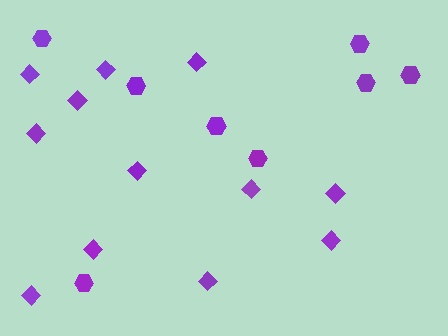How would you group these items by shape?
There are 2 groups: one group of diamonds (12) and one group of hexagons (8).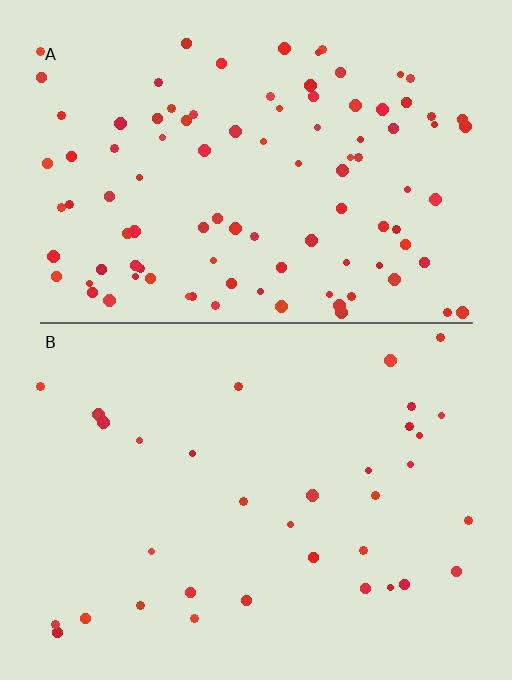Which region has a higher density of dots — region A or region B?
A (the top).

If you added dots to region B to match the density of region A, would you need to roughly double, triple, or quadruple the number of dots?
Approximately triple.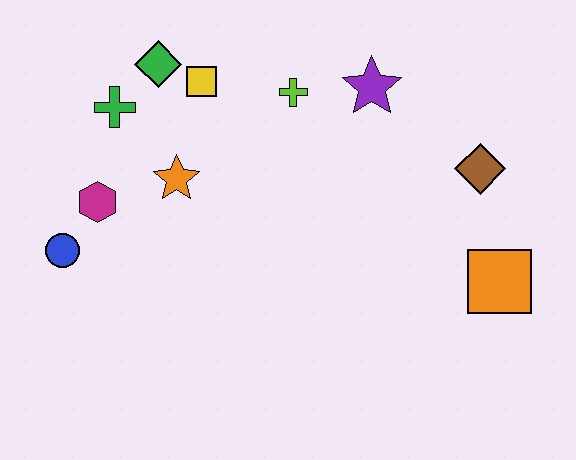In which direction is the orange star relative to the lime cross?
The orange star is to the left of the lime cross.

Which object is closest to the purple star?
The lime cross is closest to the purple star.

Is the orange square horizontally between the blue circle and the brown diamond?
No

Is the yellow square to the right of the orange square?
No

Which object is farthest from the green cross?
The orange square is farthest from the green cross.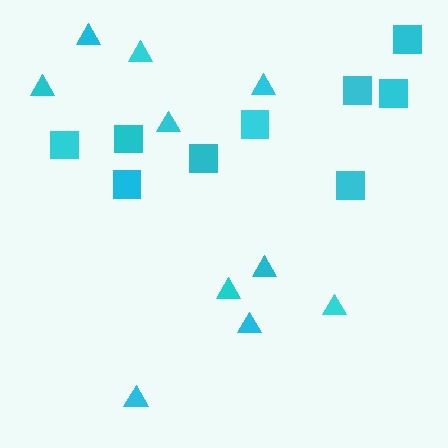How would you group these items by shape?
There are 2 groups: one group of squares (9) and one group of triangles (10).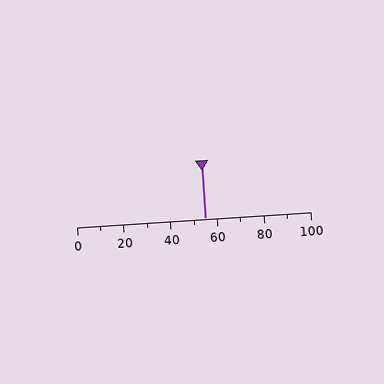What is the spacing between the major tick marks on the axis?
The major ticks are spaced 20 apart.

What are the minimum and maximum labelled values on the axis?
The axis runs from 0 to 100.